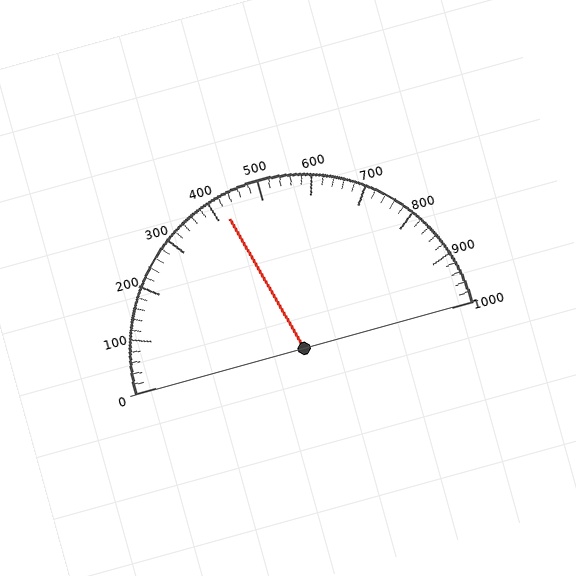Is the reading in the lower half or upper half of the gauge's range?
The reading is in the lower half of the range (0 to 1000).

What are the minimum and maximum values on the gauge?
The gauge ranges from 0 to 1000.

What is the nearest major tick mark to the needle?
The nearest major tick mark is 400.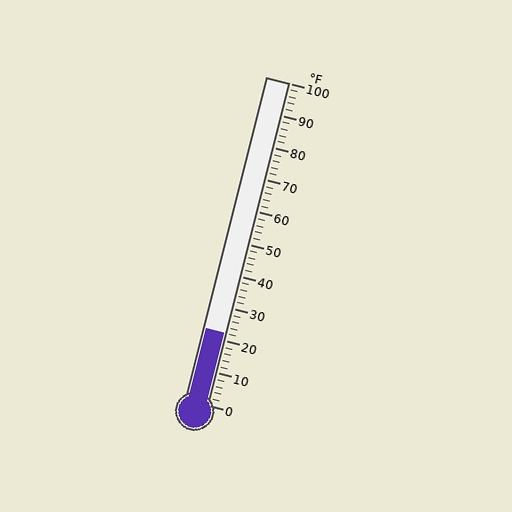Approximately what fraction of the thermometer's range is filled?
The thermometer is filled to approximately 20% of its range.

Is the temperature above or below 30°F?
The temperature is below 30°F.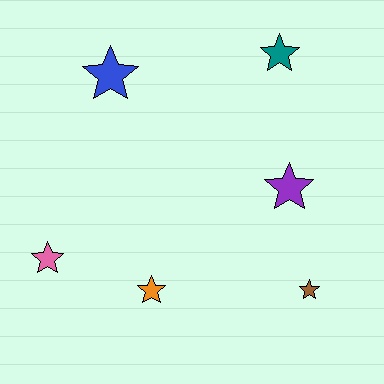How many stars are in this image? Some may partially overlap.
There are 6 stars.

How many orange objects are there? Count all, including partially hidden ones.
There is 1 orange object.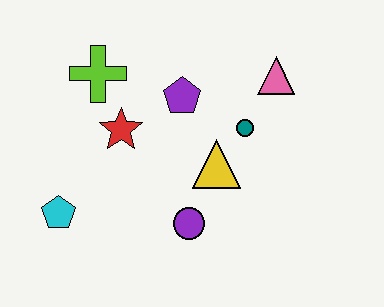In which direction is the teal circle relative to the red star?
The teal circle is to the right of the red star.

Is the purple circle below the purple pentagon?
Yes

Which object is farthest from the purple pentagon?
The cyan pentagon is farthest from the purple pentagon.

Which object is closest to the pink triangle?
The teal circle is closest to the pink triangle.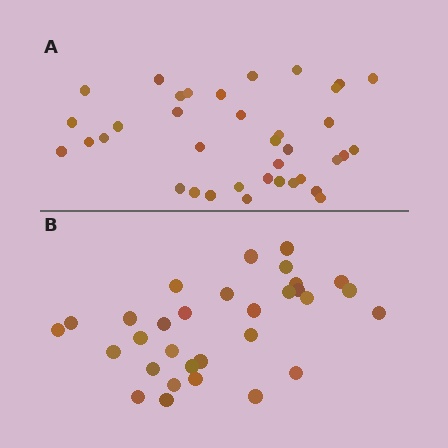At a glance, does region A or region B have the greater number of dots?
Region A (the top region) has more dots.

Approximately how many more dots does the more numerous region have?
Region A has about 6 more dots than region B.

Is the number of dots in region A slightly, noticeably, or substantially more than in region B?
Region A has only slightly more — the two regions are fairly close. The ratio is roughly 1.2 to 1.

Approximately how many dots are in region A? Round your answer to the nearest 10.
About 40 dots. (The exact count is 37, which rounds to 40.)